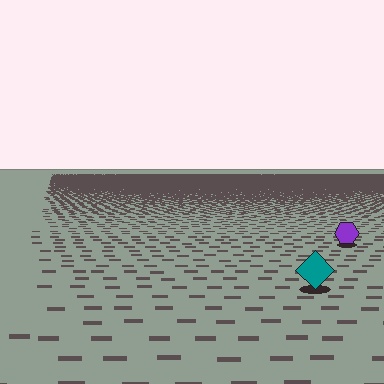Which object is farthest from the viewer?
The purple hexagon is farthest from the viewer. It appears smaller and the ground texture around it is denser.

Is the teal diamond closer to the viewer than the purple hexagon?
Yes. The teal diamond is closer — you can tell from the texture gradient: the ground texture is coarser near it.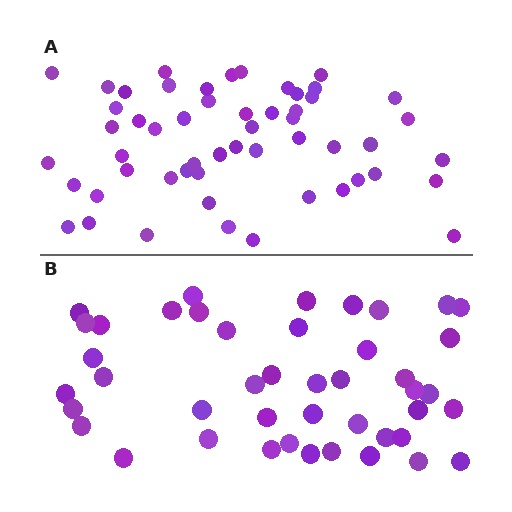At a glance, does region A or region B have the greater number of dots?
Region A (the top region) has more dots.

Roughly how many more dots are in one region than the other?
Region A has roughly 10 or so more dots than region B.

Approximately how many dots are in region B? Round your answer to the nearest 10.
About 40 dots. (The exact count is 44, which rounds to 40.)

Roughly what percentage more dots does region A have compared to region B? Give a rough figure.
About 25% more.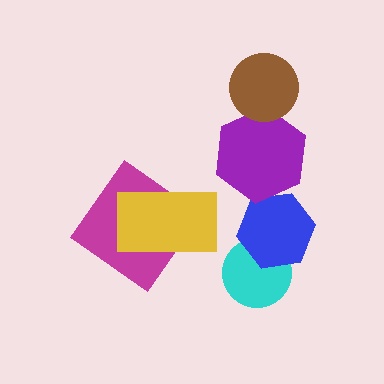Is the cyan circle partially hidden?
Yes, it is partially covered by another shape.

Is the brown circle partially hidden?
No, no other shape covers it.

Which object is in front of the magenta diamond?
The yellow rectangle is in front of the magenta diamond.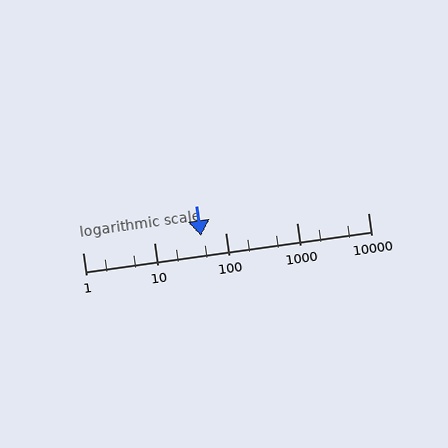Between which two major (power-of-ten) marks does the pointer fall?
The pointer is between 10 and 100.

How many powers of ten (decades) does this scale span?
The scale spans 4 decades, from 1 to 10000.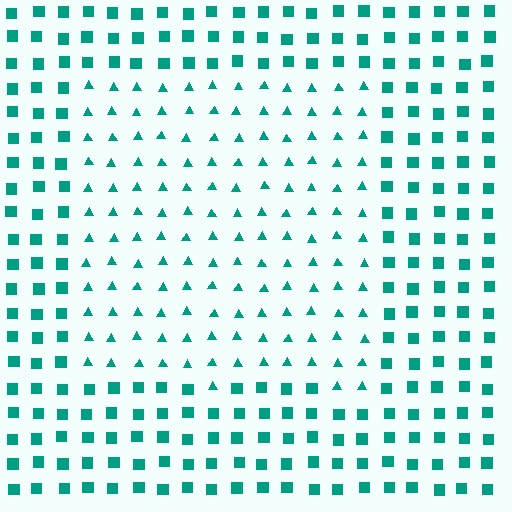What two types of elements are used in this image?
The image uses triangles inside the rectangle region and squares outside it.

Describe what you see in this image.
The image is filled with small teal elements arranged in a uniform grid. A rectangle-shaped region contains triangles, while the surrounding area contains squares. The boundary is defined purely by the change in element shape.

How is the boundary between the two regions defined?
The boundary is defined by a change in element shape: triangles inside vs. squares outside. All elements share the same color and spacing.